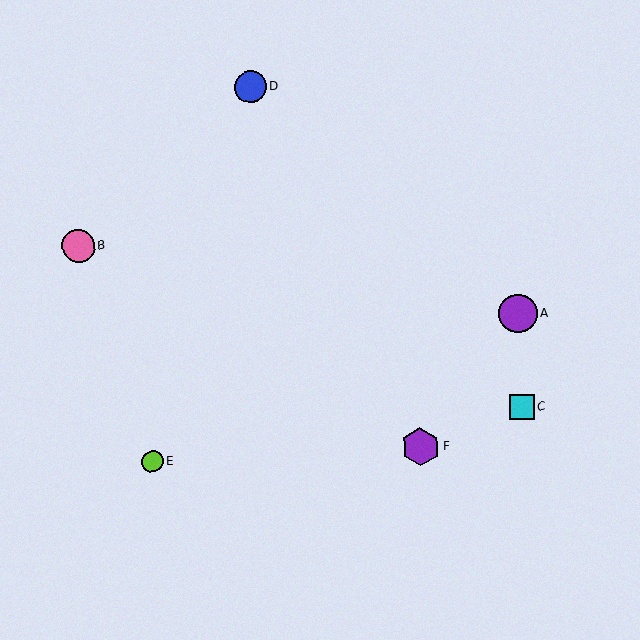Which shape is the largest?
The purple circle (labeled A) is the largest.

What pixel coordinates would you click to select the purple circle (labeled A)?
Click at (518, 314) to select the purple circle A.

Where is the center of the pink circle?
The center of the pink circle is at (78, 246).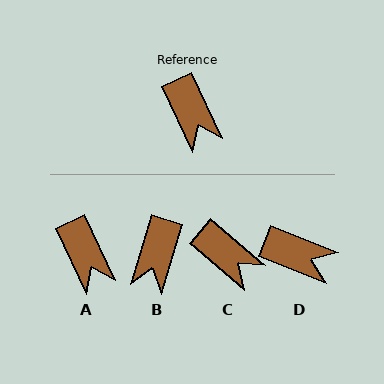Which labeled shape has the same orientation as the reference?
A.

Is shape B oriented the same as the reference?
No, it is off by about 42 degrees.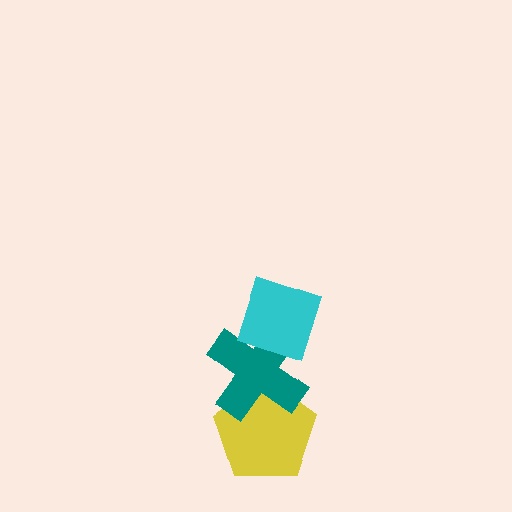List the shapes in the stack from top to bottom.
From top to bottom: the cyan diamond, the teal cross, the yellow pentagon.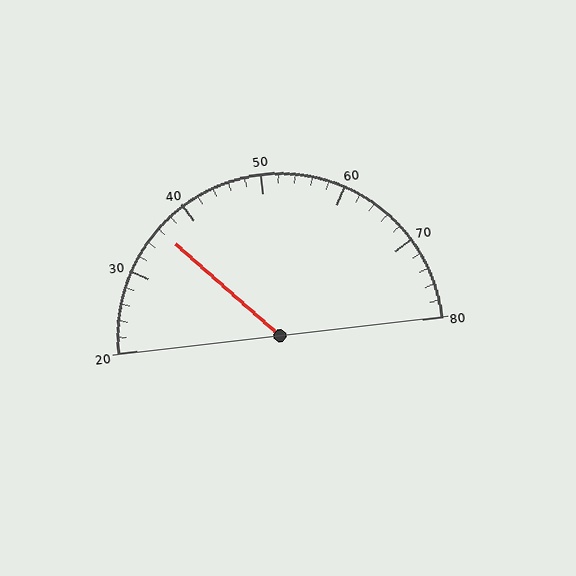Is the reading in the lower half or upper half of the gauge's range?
The reading is in the lower half of the range (20 to 80).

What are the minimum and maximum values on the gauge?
The gauge ranges from 20 to 80.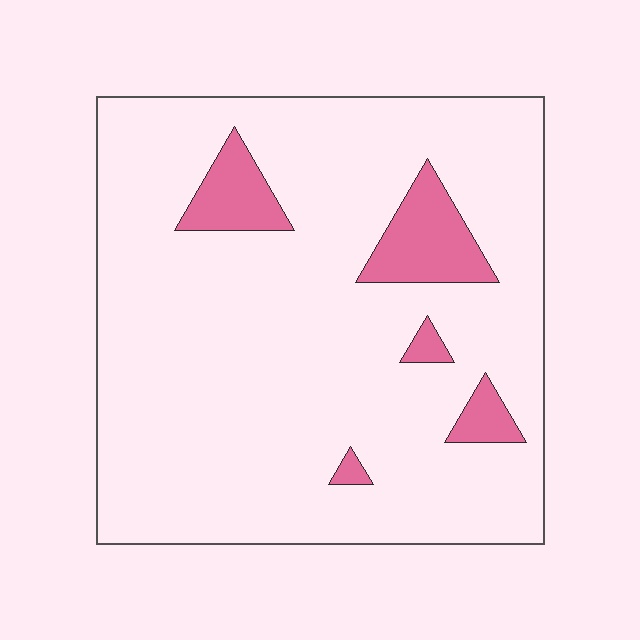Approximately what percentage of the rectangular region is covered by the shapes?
Approximately 10%.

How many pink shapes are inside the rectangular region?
5.